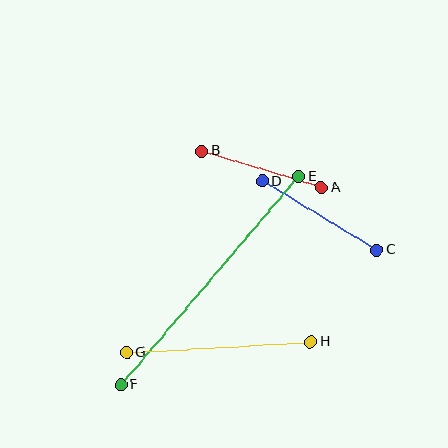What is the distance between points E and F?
The distance is approximately 274 pixels.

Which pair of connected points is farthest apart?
Points E and F are farthest apart.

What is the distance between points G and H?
The distance is approximately 185 pixels.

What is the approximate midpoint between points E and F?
The midpoint is at approximately (210, 281) pixels.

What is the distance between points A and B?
The distance is approximately 125 pixels.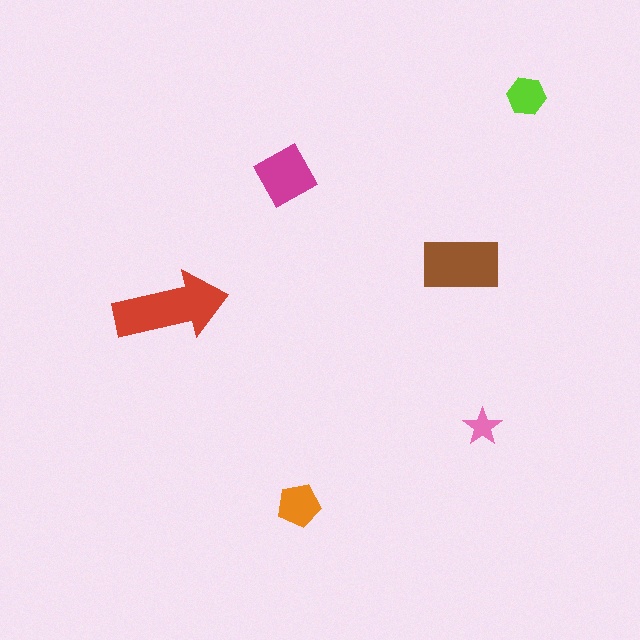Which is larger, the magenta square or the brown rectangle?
The brown rectangle.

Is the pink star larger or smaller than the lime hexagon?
Smaller.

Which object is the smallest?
The pink star.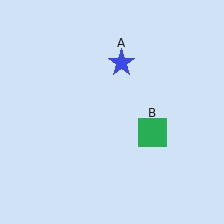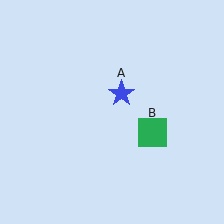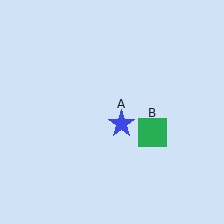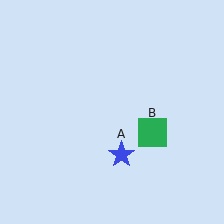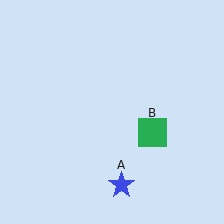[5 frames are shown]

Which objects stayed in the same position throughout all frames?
Green square (object B) remained stationary.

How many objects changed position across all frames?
1 object changed position: blue star (object A).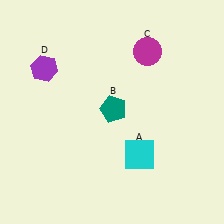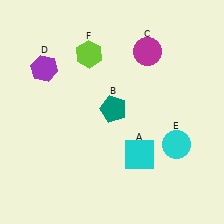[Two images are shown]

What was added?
A cyan circle (E), a lime hexagon (F) were added in Image 2.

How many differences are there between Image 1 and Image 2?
There are 2 differences between the two images.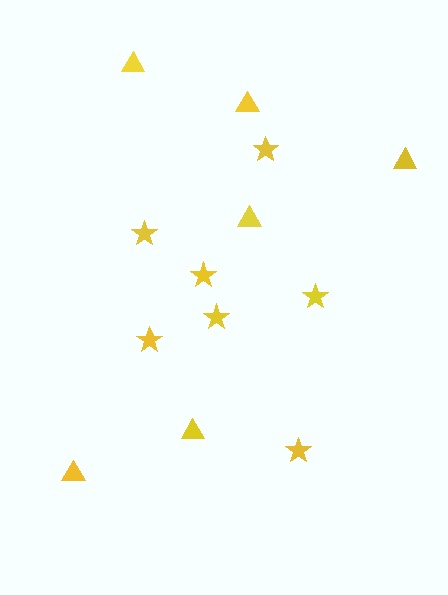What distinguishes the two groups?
There are 2 groups: one group of stars (7) and one group of triangles (6).